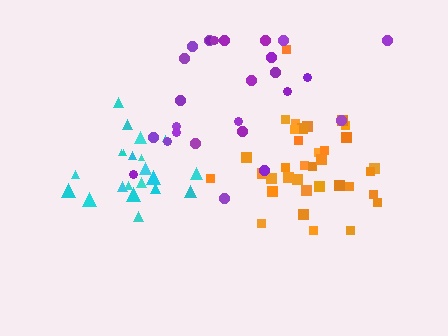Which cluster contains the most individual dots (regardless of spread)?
Orange (35).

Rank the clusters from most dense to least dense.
cyan, orange, purple.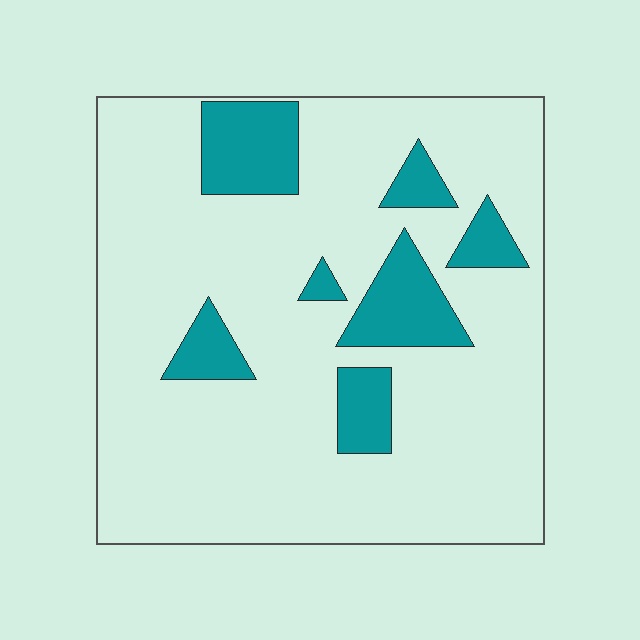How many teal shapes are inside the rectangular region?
7.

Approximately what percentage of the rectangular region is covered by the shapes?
Approximately 15%.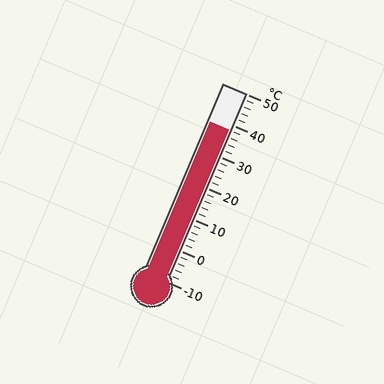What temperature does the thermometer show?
The thermometer shows approximately 38°C.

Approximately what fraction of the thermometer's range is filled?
The thermometer is filled to approximately 80% of its range.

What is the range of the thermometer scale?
The thermometer scale ranges from -10°C to 50°C.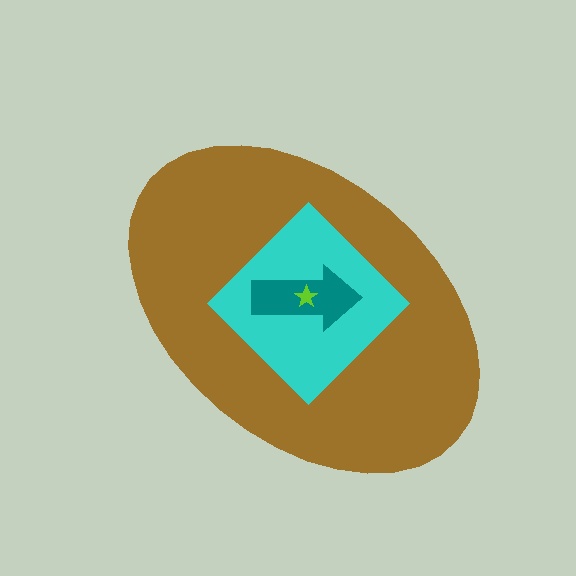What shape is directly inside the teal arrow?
The lime star.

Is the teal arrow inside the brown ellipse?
Yes.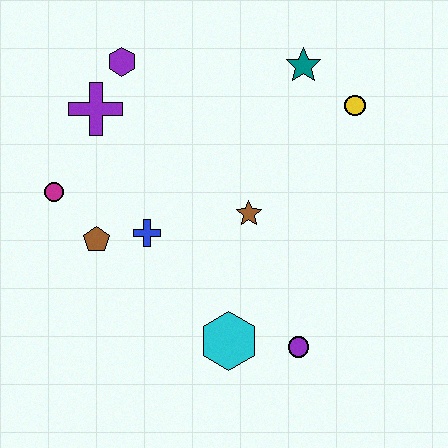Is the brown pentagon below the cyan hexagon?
No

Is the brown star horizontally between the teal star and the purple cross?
Yes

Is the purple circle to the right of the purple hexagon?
Yes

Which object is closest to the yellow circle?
The teal star is closest to the yellow circle.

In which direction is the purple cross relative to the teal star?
The purple cross is to the left of the teal star.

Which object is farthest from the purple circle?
The purple hexagon is farthest from the purple circle.